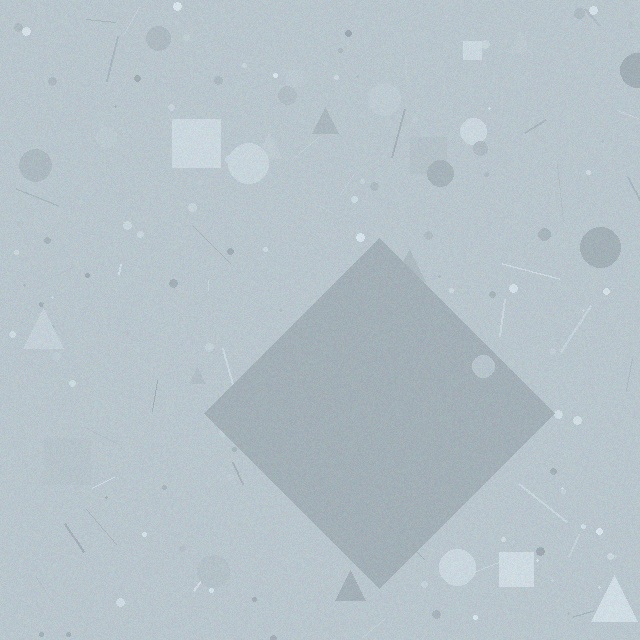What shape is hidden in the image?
A diamond is hidden in the image.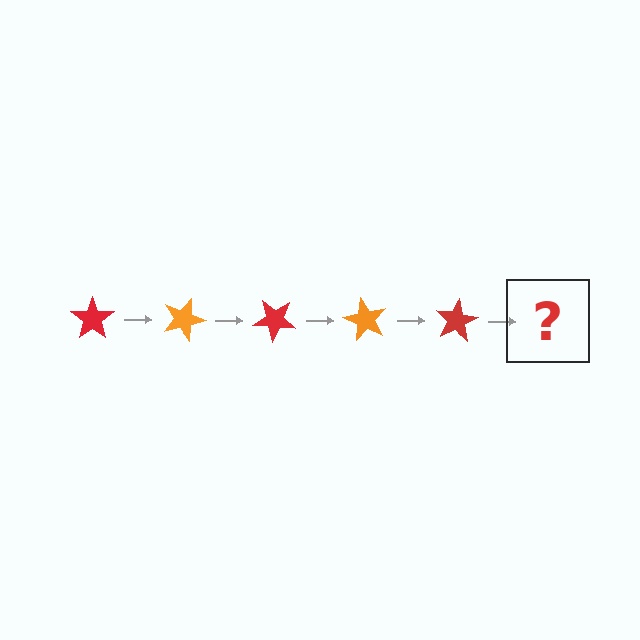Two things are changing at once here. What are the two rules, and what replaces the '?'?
The two rules are that it rotates 20 degrees each step and the color cycles through red and orange. The '?' should be an orange star, rotated 100 degrees from the start.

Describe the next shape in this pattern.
It should be an orange star, rotated 100 degrees from the start.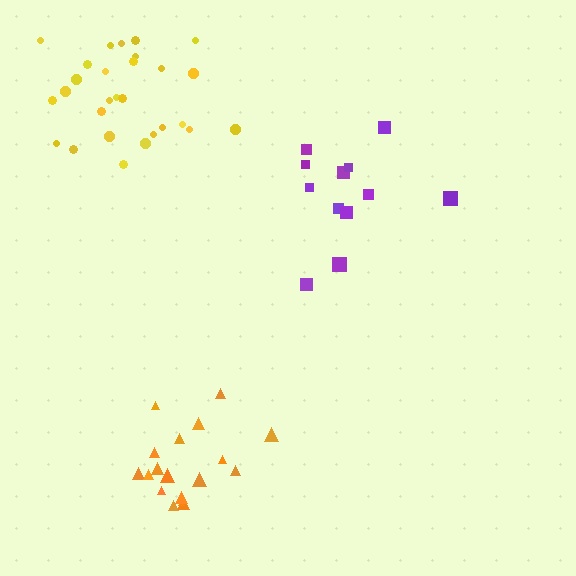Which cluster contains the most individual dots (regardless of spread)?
Yellow (28).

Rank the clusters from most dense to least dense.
yellow, orange, purple.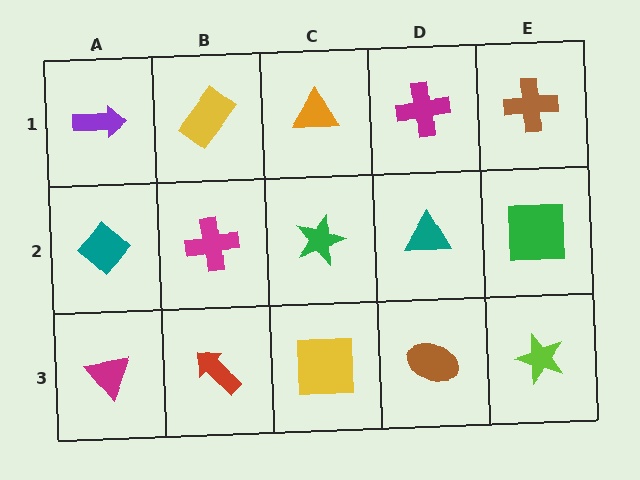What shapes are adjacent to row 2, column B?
A yellow rectangle (row 1, column B), a red arrow (row 3, column B), a teal diamond (row 2, column A), a green star (row 2, column C).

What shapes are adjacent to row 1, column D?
A teal triangle (row 2, column D), an orange triangle (row 1, column C), a brown cross (row 1, column E).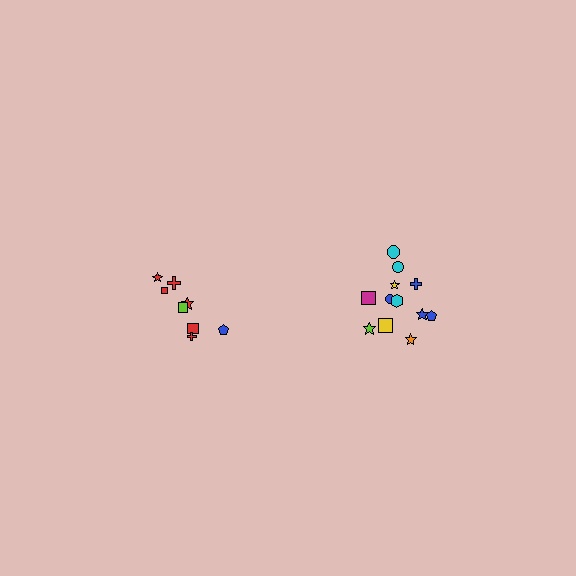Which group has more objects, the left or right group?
The right group.